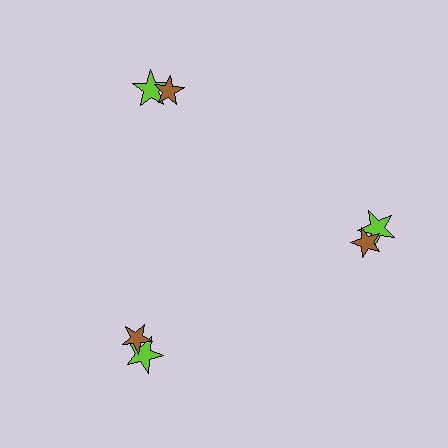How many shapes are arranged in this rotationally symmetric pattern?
There are 6 shapes, arranged in 3 groups of 2.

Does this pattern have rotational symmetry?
Yes, this pattern has 3-fold rotational symmetry. It looks the same after rotating 120 degrees around the center.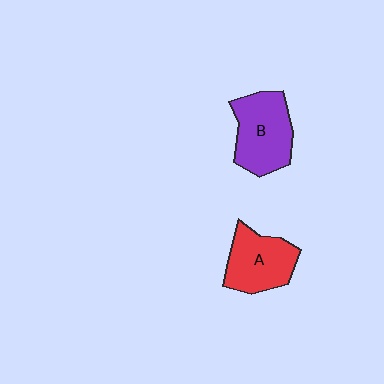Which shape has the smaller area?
Shape A (red).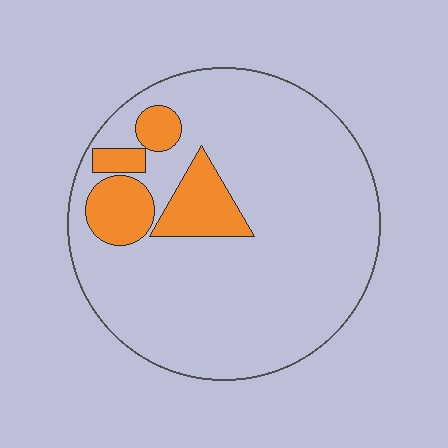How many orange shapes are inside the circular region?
4.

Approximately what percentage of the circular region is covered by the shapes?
Approximately 15%.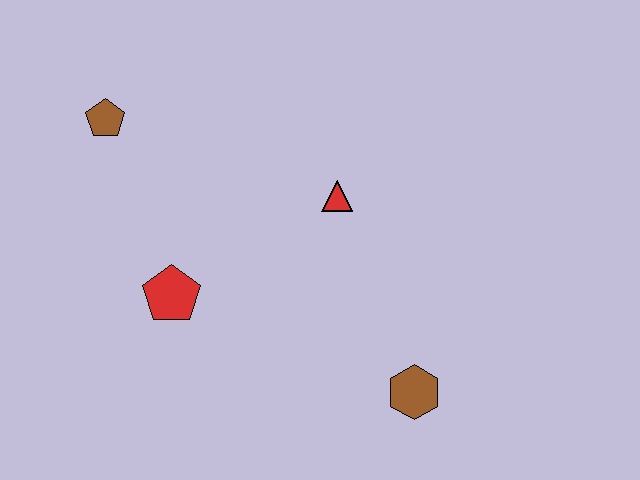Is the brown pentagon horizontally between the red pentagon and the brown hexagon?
No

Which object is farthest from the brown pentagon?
The brown hexagon is farthest from the brown pentagon.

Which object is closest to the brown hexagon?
The red triangle is closest to the brown hexagon.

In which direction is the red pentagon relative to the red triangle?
The red pentagon is to the left of the red triangle.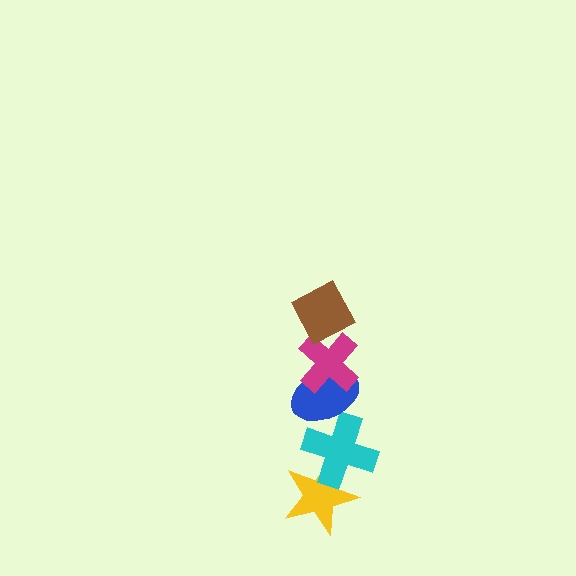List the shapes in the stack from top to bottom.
From top to bottom: the brown diamond, the magenta cross, the blue ellipse, the cyan cross, the yellow star.